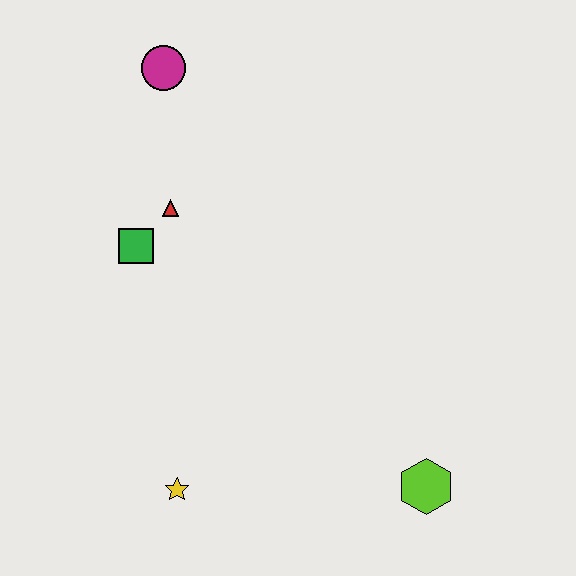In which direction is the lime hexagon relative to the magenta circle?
The lime hexagon is below the magenta circle.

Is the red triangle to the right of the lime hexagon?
No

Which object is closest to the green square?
The red triangle is closest to the green square.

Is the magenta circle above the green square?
Yes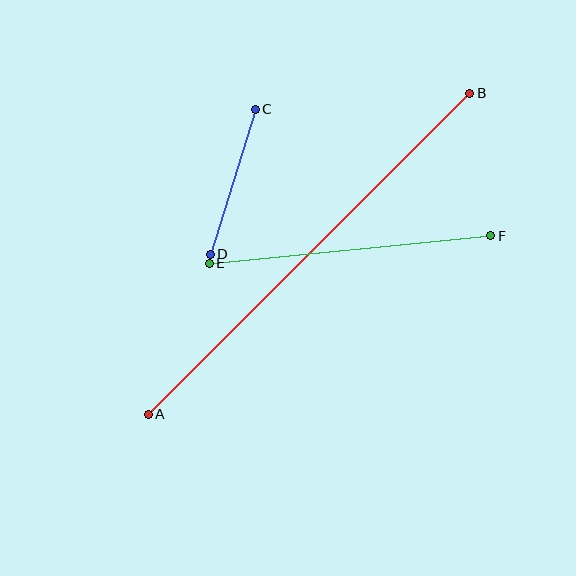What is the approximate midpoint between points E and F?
The midpoint is at approximately (350, 250) pixels.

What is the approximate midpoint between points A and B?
The midpoint is at approximately (309, 254) pixels.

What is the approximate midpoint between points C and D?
The midpoint is at approximately (233, 182) pixels.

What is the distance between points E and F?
The distance is approximately 283 pixels.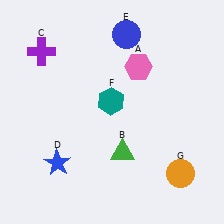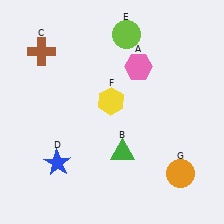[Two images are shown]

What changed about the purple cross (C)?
In Image 1, C is purple. In Image 2, it changed to brown.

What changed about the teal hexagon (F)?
In Image 1, F is teal. In Image 2, it changed to yellow.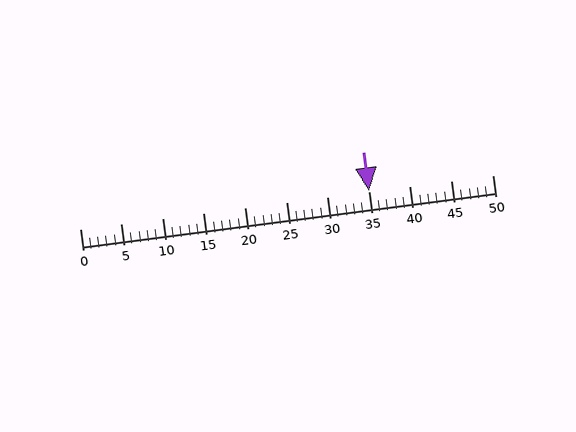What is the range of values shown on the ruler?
The ruler shows values from 0 to 50.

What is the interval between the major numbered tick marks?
The major tick marks are spaced 5 units apart.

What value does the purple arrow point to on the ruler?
The purple arrow points to approximately 35.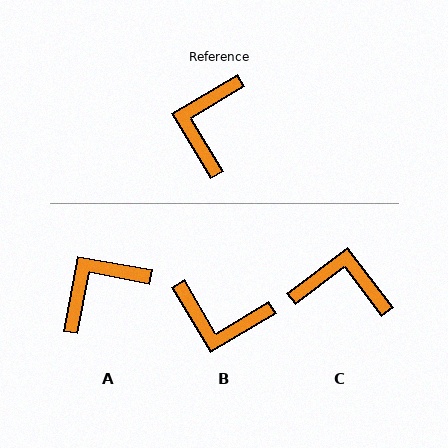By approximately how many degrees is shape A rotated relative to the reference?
Approximately 41 degrees clockwise.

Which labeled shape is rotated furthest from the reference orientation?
B, about 90 degrees away.